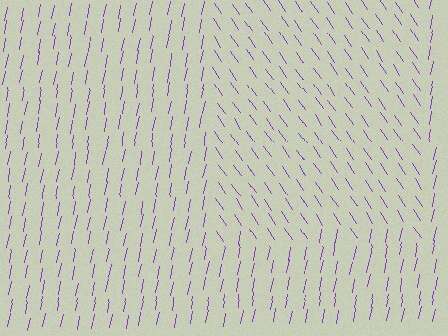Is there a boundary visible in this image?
Yes, there is a texture boundary formed by a change in line orientation.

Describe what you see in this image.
The image is filled with small purple line segments. A rectangle region in the image has lines oriented differently from the surrounding lines, creating a visible texture boundary.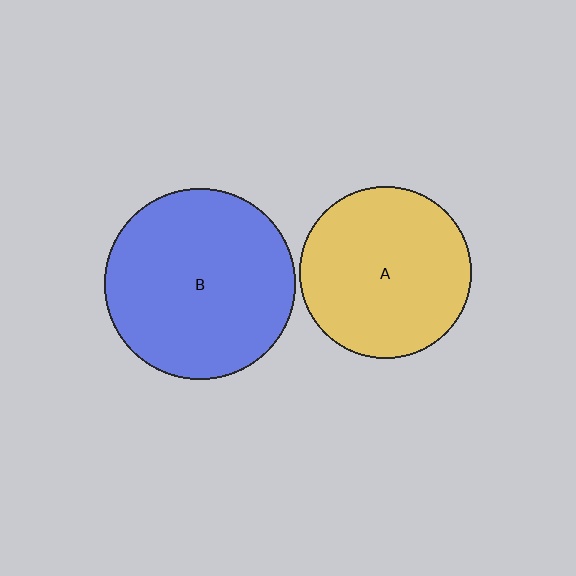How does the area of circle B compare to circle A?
Approximately 1.2 times.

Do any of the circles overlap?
No, none of the circles overlap.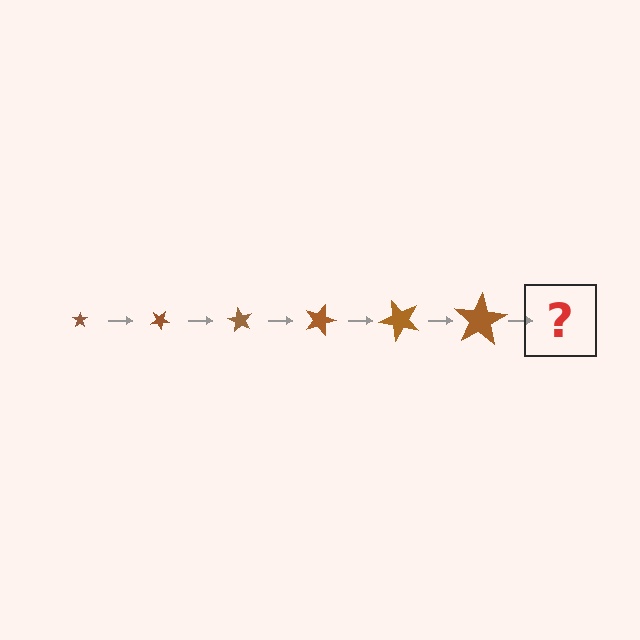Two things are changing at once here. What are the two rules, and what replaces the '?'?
The two rules are that the star grows larger each step and it rotates 30 degrees each step. The '?' should be a star, larger than the previous one and rotated 180 degrees from the start.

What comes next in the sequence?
The next element should be a star, larger than the previous one and rotated 180 degrees from the start.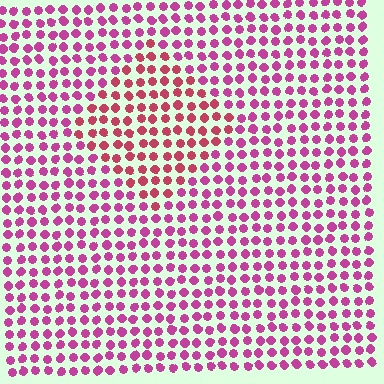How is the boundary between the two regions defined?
The boundary is defined purely by a slight shift in hue (about 27 degrees). Spacing, size, and orientation are identical on both sides.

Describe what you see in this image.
The image is filled with small magenta elements in a uniform arrangement. A diamond-shaped region is visible where the elements are tinted to a slightly different hue, forming a subtle color boundary.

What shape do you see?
I see a diamond.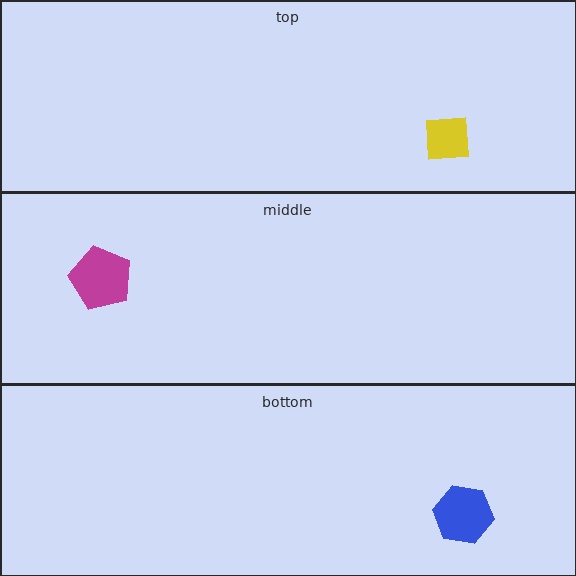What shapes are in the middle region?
The magenta pentagon.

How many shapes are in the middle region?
1.